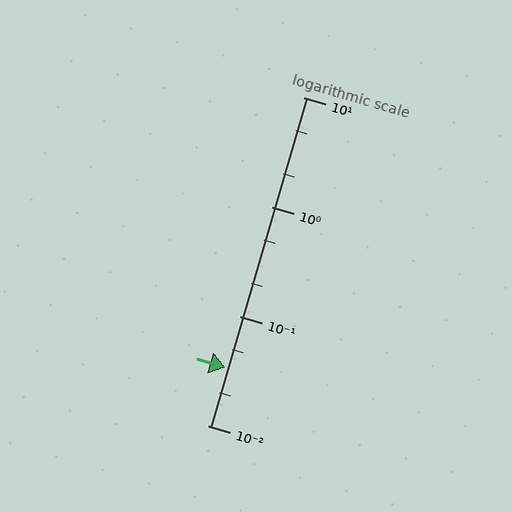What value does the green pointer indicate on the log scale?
The pointer indicates approximately 0.034.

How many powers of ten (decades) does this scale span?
The scale spans 3 decades, from 0.01 to 10.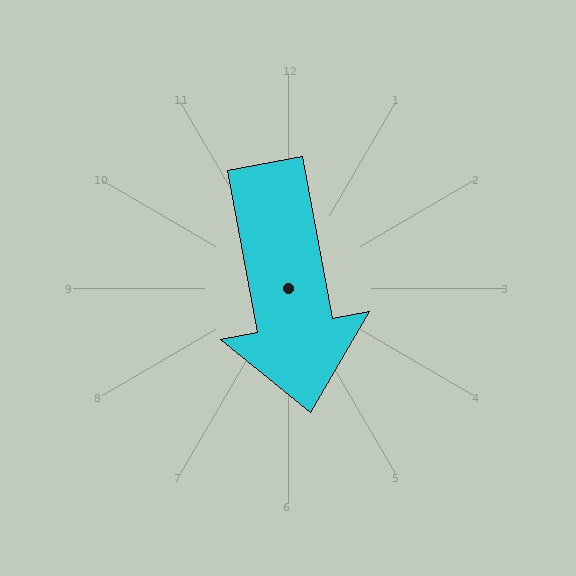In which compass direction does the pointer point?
South.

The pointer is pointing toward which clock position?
Roughly 6 o'clock.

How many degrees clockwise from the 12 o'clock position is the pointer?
Approximately 170 degrees.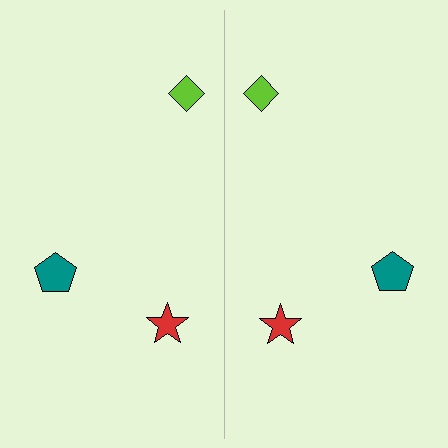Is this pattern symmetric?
Yes, this pattern has bilateral (reflection) symmetry.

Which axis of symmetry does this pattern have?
The pattern has a vertical axis of symmetry running through the center of the image.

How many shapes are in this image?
There are 6 shapes in this image.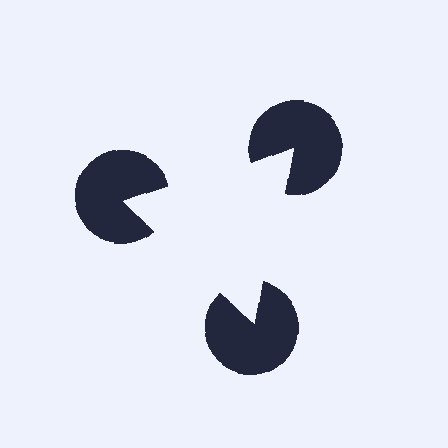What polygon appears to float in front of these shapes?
An illusory triangle — its edges are inferred from the aligned wedge cuts in the pac-man discs, not physically drawn.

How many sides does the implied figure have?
3 sides.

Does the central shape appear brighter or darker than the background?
It typically appears slightly brighter than the background, even though no actual brightness change is drawn.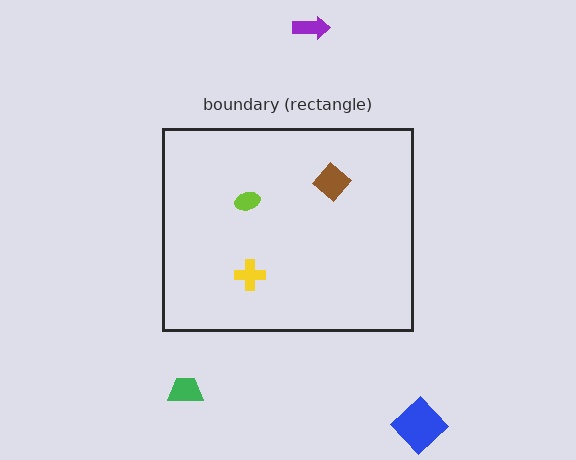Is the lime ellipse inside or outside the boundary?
Inside.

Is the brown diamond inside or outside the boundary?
Inside.